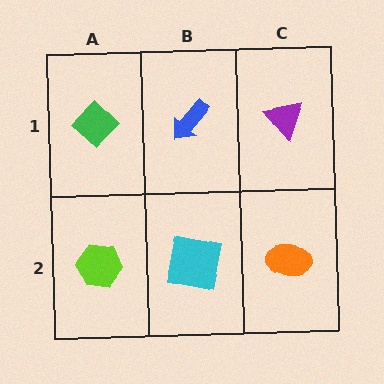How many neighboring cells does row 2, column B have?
3.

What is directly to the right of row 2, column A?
A cyan square.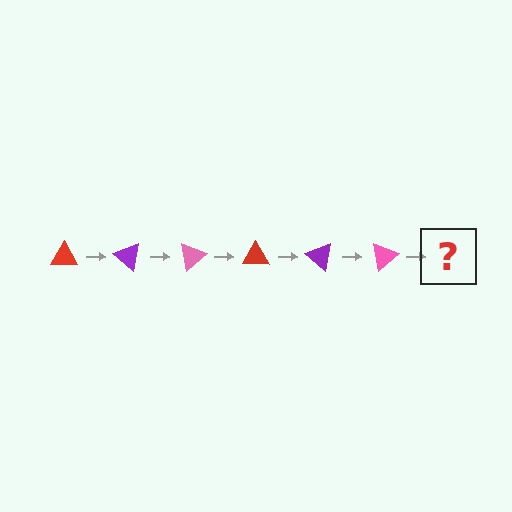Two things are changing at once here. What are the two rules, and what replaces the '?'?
The two rules are that it rotates 40 degrees each step and the color cycles through red, purple, and pink. The '?' should be a red triangle, rotated 240 degrees from the start.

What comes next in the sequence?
The next element should be a red triangle, rotated 240 degrees from the start.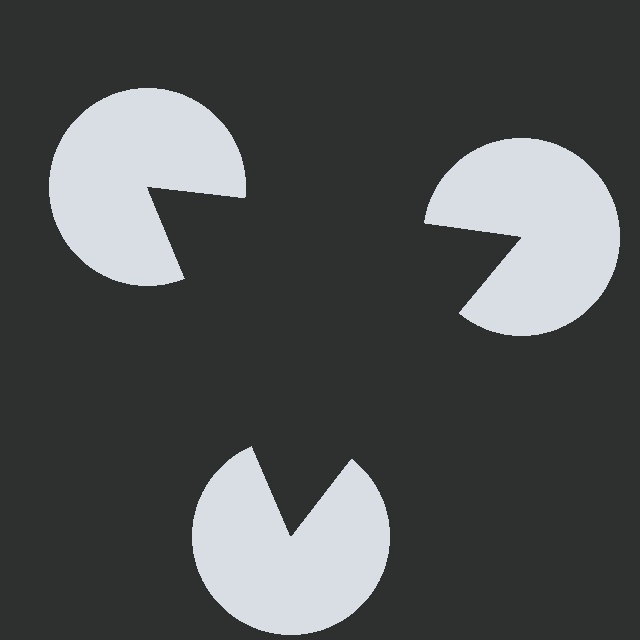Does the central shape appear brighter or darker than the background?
It typically appears slightly darker than the background, even though no actual brightness change is drawn.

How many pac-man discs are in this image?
There are 3 — one at each vertex of the illusory triangle.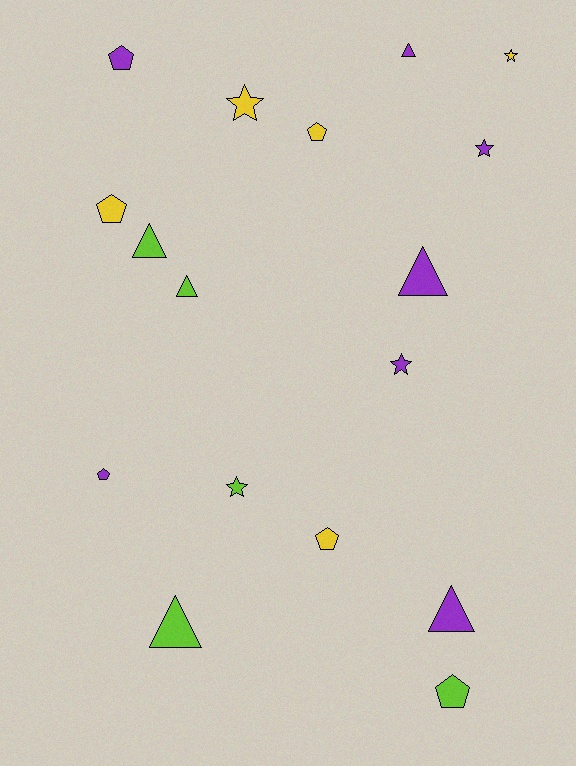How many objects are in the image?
There are 17 objects.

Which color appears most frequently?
Purple, with 7 objects.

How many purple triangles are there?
There are 3 purple triangles.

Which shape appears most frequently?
Pentagon, with 6 objects.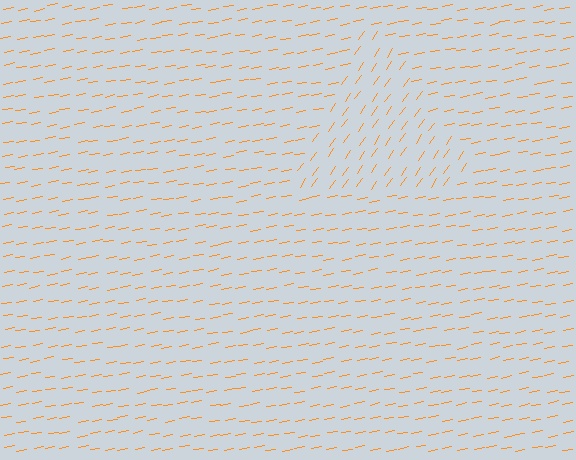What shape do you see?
I see a triangle.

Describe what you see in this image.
The image is filled with small orange line segments. A triangle region in the image has lines oriented differently from the surrounding lines, creating a visible texture boundary.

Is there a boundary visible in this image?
Yes, there is a texture boundary formed by a change in line orientation.